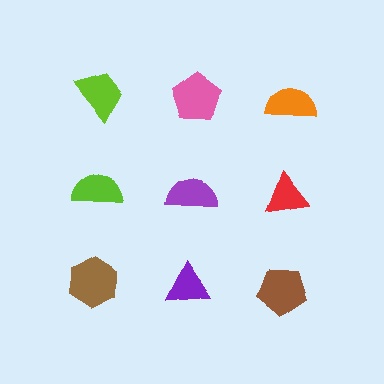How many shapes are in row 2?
3 shapes.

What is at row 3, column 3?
A brown pentagon.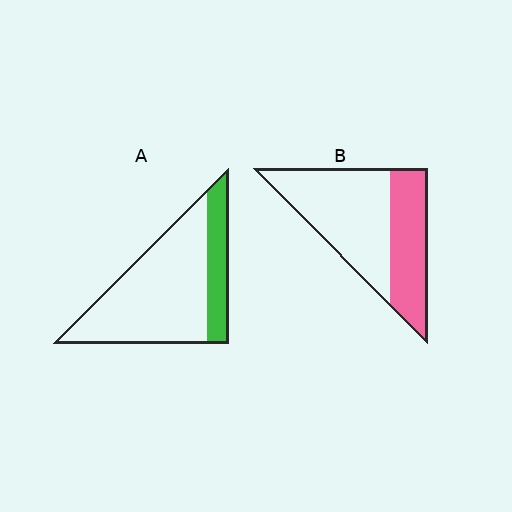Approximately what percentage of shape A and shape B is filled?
A is approximately 25% and B is approximately 40%.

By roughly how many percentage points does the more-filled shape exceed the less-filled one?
By roughly 15 percentage points (B over A).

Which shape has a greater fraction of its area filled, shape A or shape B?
Shape B.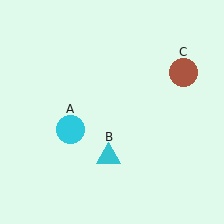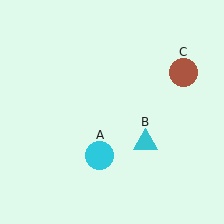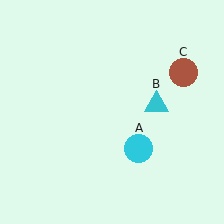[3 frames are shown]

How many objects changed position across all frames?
2 objects changed position: cyan circle (object A), cyan triangle (object B).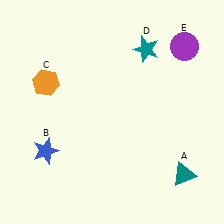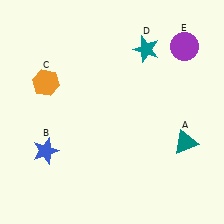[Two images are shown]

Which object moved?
The teal triangle (A) moved up.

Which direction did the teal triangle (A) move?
The teal triangle (A) moved up.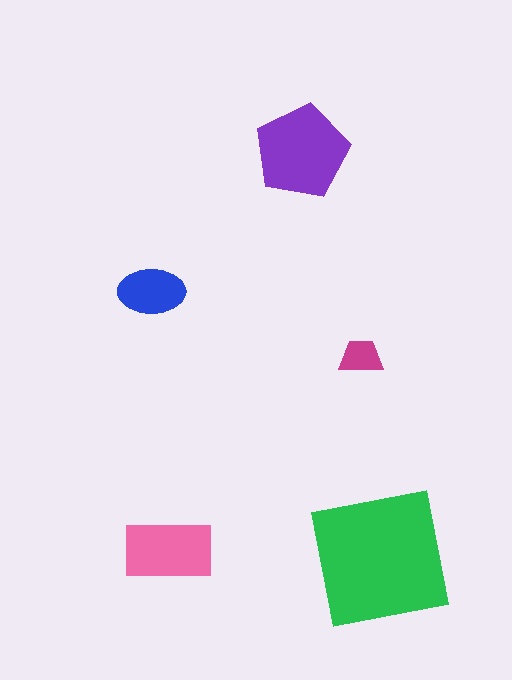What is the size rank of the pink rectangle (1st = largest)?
3rd.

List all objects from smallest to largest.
The magenta trapezoid, the blue ellipse, the pink rectangle, the purple pentagon, the green square.